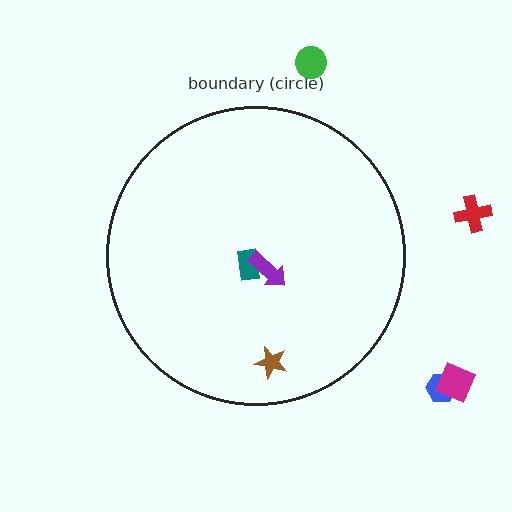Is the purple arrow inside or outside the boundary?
Inside.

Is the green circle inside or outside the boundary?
Outside.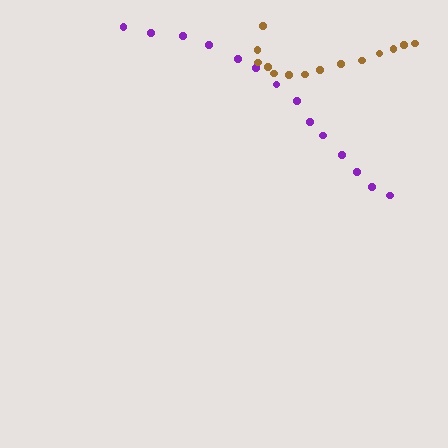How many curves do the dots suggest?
There are 2 distinct paths.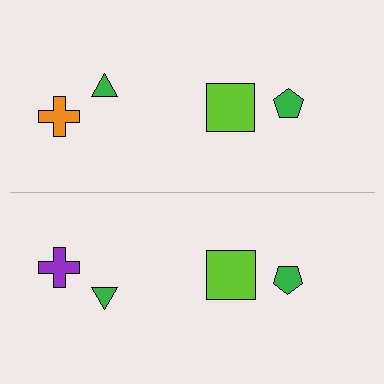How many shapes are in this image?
There are 8 shapes in this image.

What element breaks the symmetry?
The purple cross on the bottom side breaks the symmetry — its mirror counterpart is orange.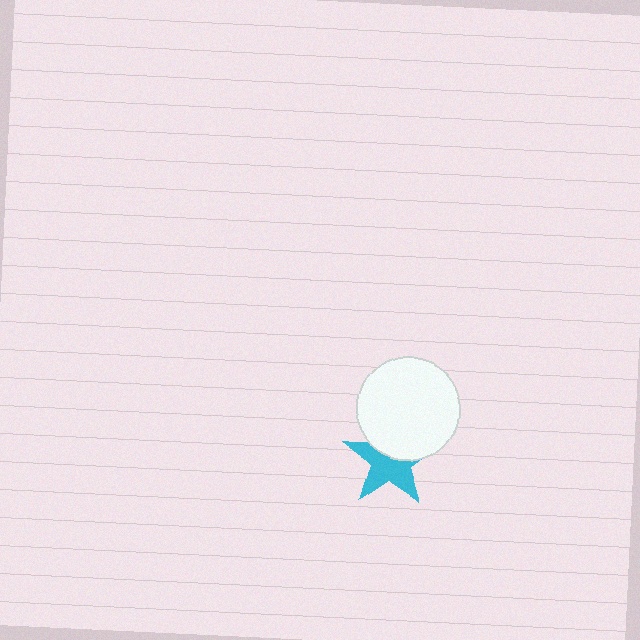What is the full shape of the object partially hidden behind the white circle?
The partially hidden object is a cyan star.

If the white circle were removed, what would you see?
You would see the complete cyan star.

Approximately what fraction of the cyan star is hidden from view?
Roughly 41% of the cyan star is hidden behind the white circle.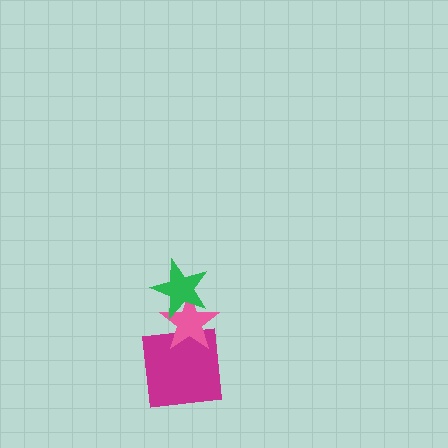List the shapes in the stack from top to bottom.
From top to bottom: the green star, the pink star, the magenta square.